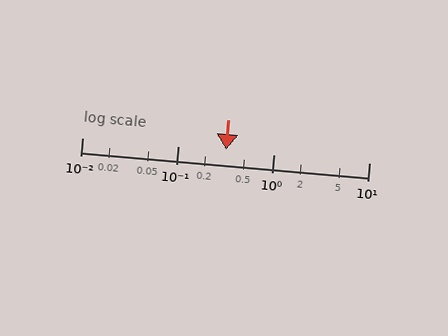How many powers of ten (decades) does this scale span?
The scale spans 3 decades, from 0.01 to 10.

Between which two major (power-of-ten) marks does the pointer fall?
The pointer is between 0.1 and 1.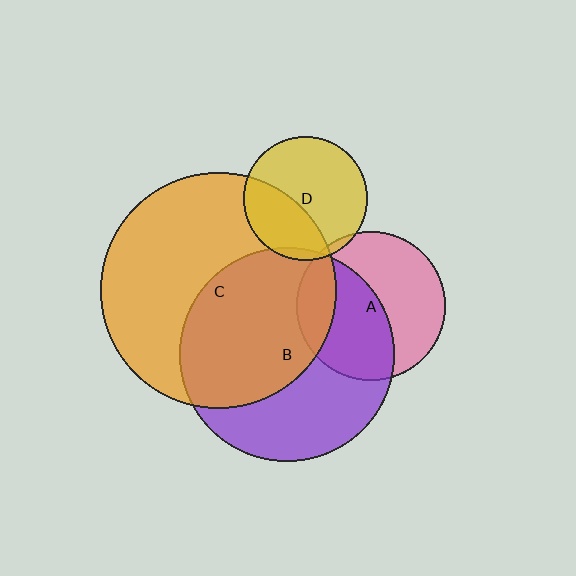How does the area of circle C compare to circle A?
Approximately 2.5 times.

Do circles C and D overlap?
Yes.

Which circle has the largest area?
Circle C (orange).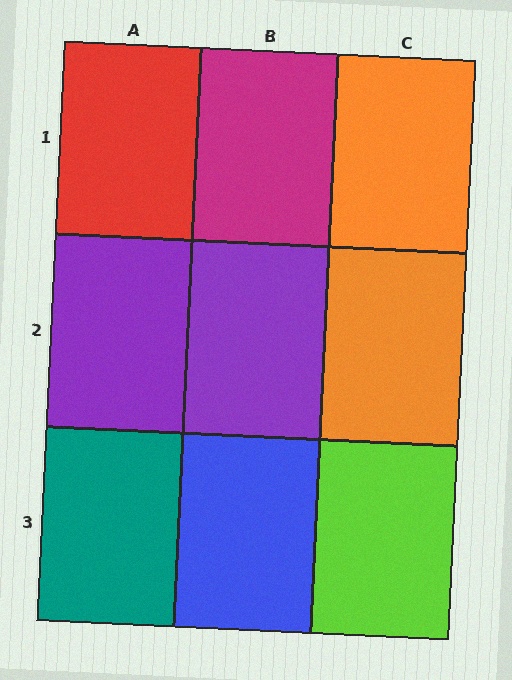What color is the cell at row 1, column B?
Magenta.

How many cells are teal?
1 cell is teal.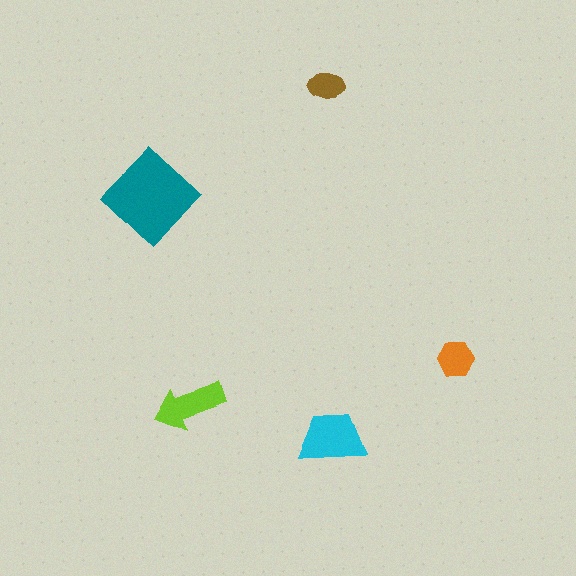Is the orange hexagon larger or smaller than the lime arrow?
Smaller.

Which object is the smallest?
The brown ellipse.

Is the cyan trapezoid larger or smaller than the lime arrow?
Larger.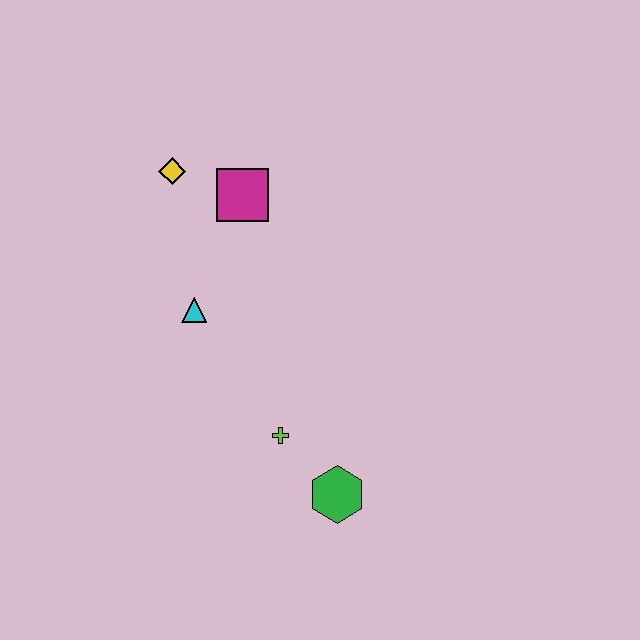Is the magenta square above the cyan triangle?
Yes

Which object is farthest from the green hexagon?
The yellow diamond is farthest from the green hexagon.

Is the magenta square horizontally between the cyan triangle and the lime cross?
Yes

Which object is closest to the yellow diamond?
The magenta square is closest to the yellow diamond.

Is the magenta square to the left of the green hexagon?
Yes